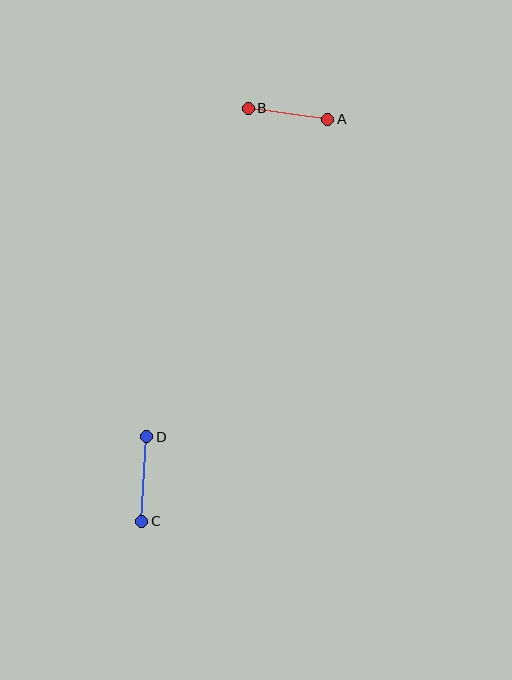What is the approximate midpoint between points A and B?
The midpoint is at approximately (288, 114) pixels.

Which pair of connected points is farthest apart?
Points C and D are farthest apart.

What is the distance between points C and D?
The distance is approximately 85 pixels.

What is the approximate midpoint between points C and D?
The midpoint is at approximately (144, 479) pixels.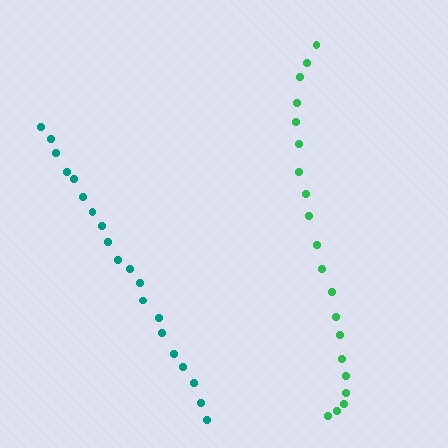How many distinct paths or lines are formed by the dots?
There are 2 distinct paths.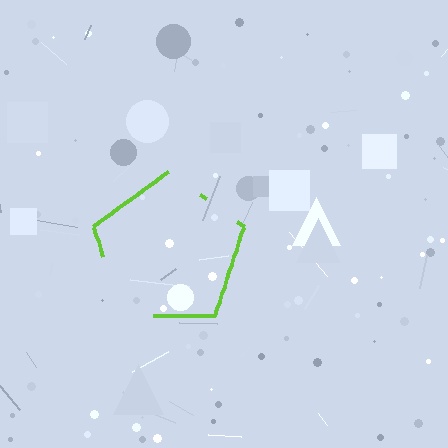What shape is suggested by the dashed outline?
The dashed outline suggests a pentagon.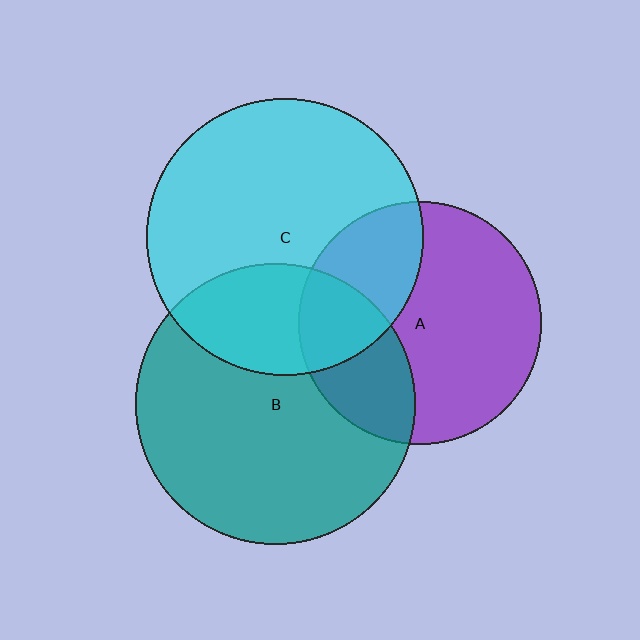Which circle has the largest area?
Circle B (teal).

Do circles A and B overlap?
Yes.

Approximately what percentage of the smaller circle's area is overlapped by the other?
Approximately 30%.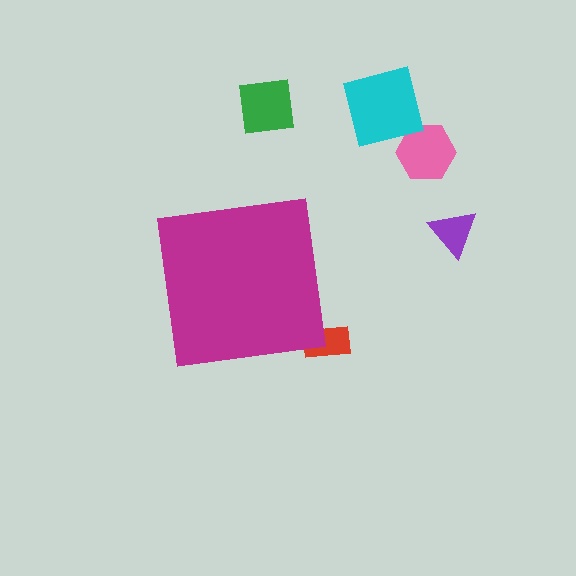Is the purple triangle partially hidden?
No, the purple triangle is fully visible.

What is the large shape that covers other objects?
A magenta square.